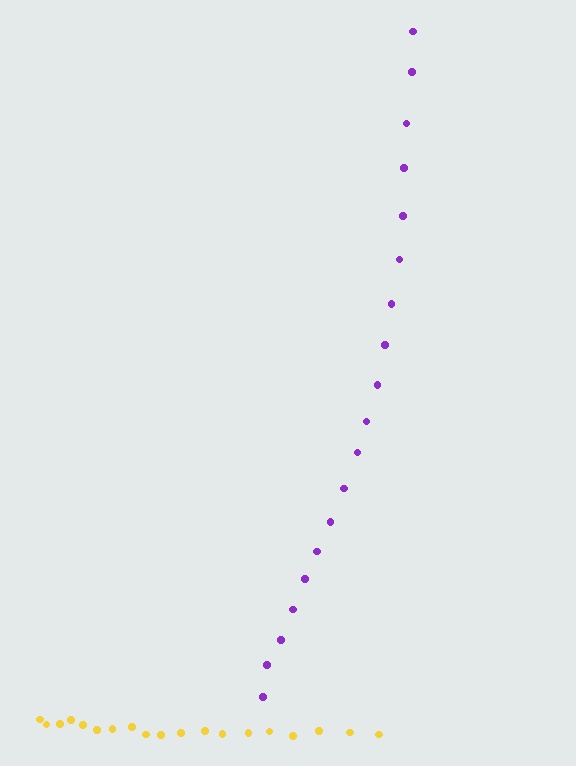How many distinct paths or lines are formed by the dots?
There are 2 distinct paths.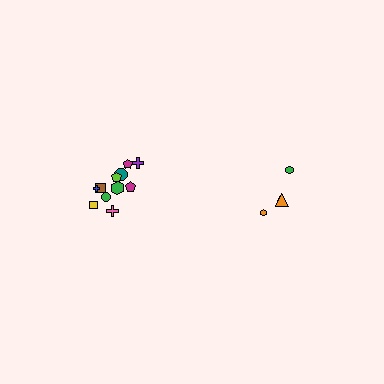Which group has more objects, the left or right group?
The left group.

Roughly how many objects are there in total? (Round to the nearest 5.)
Roughly 15 objects in total.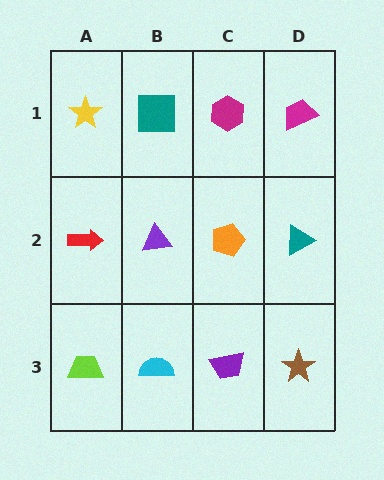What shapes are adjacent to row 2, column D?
A magenta trapezoid (row 1, column D), a brown star (row 3, column D), an orange pentagon (row 2, column C).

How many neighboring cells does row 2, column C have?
4.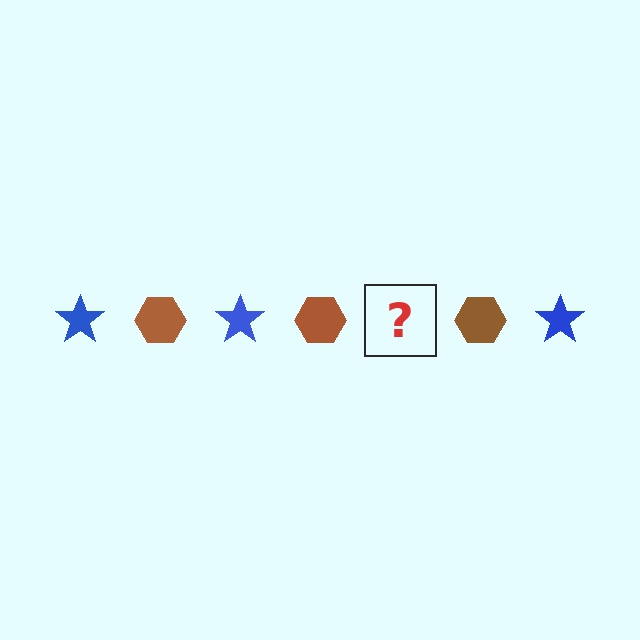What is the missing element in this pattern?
The missing element is a blue star.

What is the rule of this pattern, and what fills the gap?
The rule is that the pattern alternates between blue star and brown hexagon. The gap should be filled with a blue star.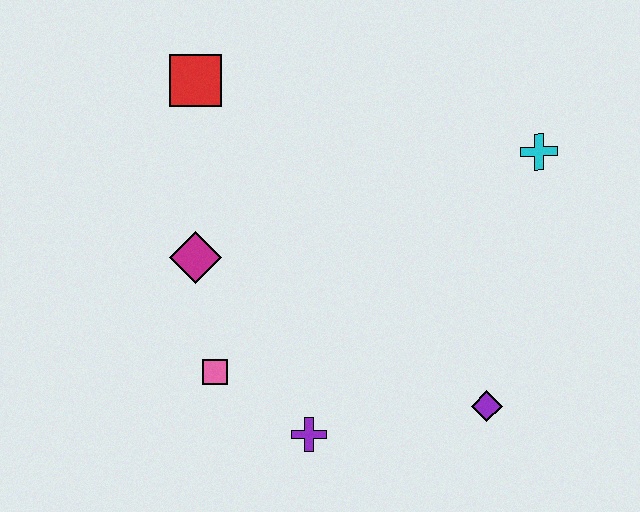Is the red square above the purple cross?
Yes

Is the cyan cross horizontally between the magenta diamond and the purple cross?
No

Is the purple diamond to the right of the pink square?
Yes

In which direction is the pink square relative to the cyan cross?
The pink square is to the left of the cyan cross.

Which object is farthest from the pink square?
The cyan cross is farthest from the pink square.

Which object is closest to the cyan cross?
The purple diamond is closest to the cyan cross.